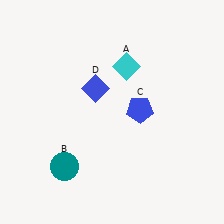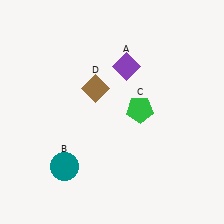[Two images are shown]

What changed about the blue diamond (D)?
In Image 1, D is blue. In Image 2, it changed to brown.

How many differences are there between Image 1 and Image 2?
There are 3 differences between the two images.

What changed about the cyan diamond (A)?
In Image 1, A is cyan. In Image 2, it changed to purple.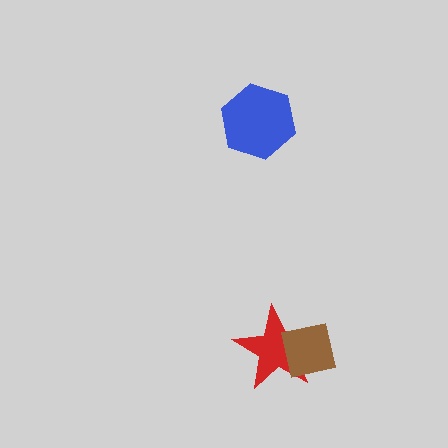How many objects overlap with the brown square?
1 object overlaps with the brown square.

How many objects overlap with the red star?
1 object overlaps with the red star.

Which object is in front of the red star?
The brown square is in front of the red star.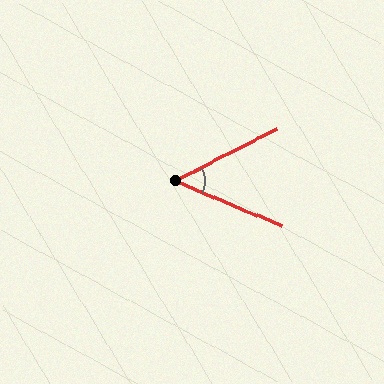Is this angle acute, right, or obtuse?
It is acute.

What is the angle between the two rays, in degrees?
Approximately 50 degrees.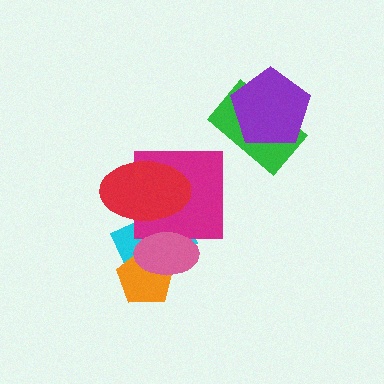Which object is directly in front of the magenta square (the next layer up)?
The red ellipse is directly in front of the magenta square.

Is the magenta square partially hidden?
Yes, it is partially covered by another shape.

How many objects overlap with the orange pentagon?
2 objects overlap with the orange pentagon.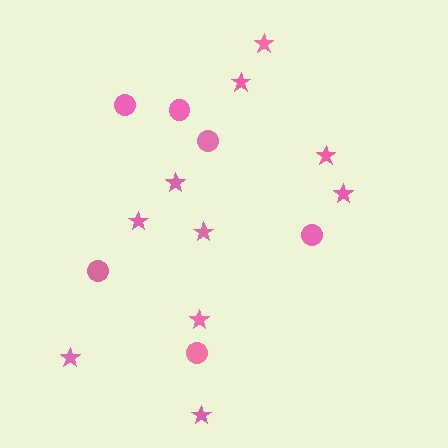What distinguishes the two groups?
There are 2 groups: one group of circles (6) and one group of stars (10).